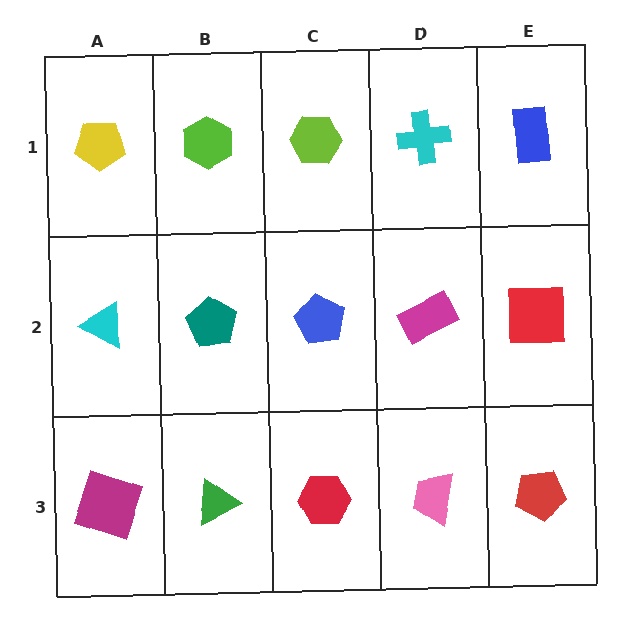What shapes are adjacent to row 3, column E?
A red square (row 2, column E), a pink trapezoid (row 3, column D).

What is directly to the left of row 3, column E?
A pink trapezoid.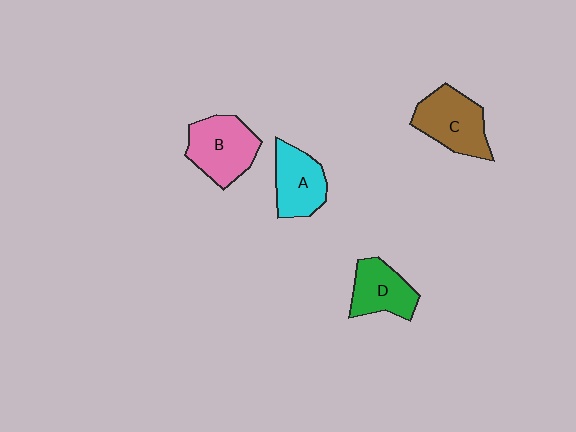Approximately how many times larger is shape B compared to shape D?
Approximately 1.3 times.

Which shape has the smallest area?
Shape D (green).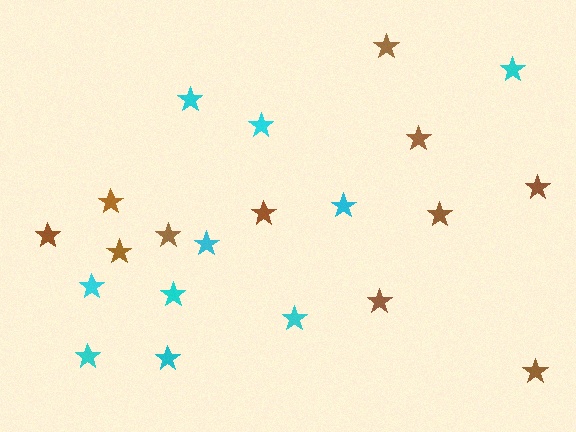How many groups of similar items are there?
There are 2 groups: one group of brown stars (11) and one group of cyan stars (10).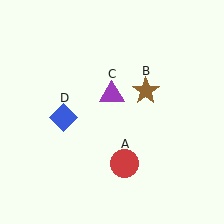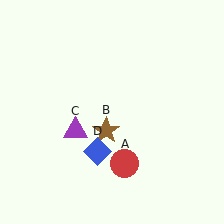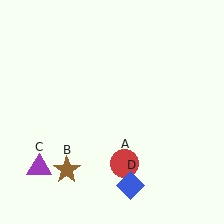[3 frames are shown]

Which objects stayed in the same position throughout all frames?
Red circle (object A) remained stationary.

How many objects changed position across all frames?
3 objects changed position: brown star (object B), purple triangle (object C), blue diamond (object D).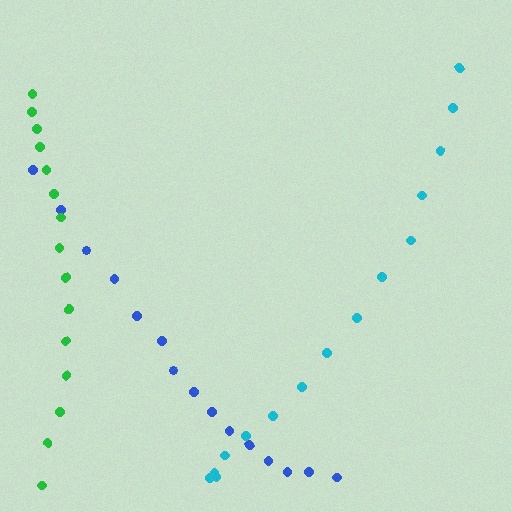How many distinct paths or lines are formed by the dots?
There are 3 distinct paths.